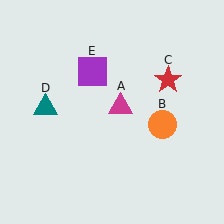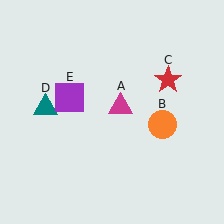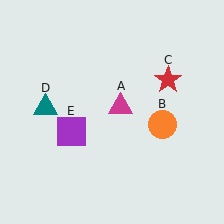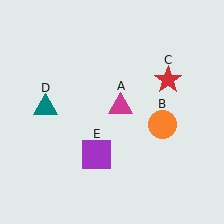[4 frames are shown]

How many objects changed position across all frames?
1 object changed position: purple square (object E).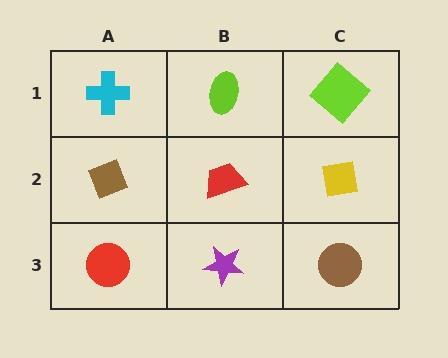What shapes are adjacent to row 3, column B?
A red trapezoid (row 2, column B), a red circle (row 3, column A), a brown circle (row 3, column C).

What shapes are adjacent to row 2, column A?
A cyan cross (row 1, column A), a red circle (row 3, column A), a red trapezoid (row 2, column B).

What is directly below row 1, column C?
A yellow square.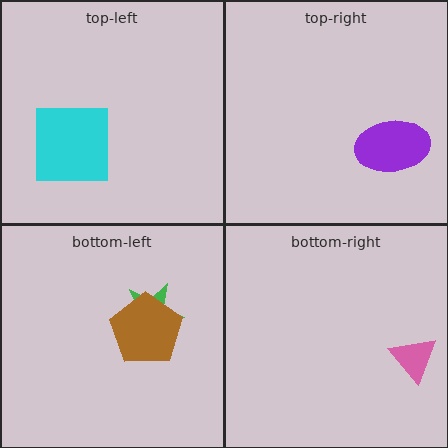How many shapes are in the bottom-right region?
1.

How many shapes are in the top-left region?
1.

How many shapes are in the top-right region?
1.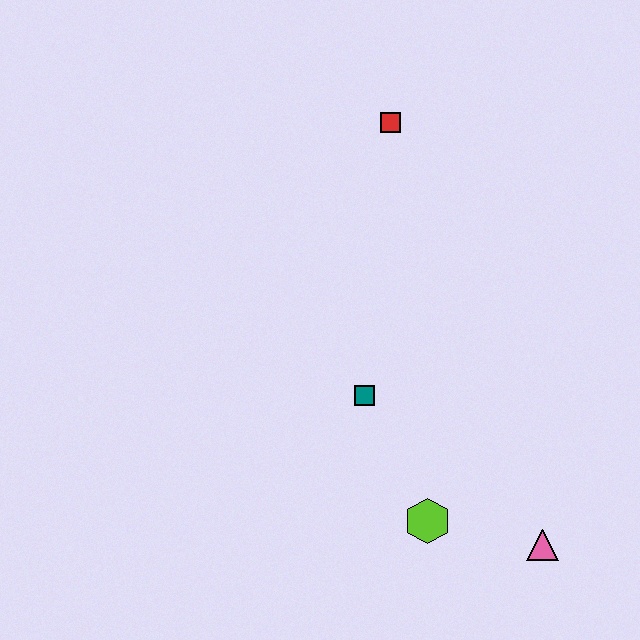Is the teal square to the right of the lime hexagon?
No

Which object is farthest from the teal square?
The red square is farthest from the teal square.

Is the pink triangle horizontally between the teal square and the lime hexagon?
No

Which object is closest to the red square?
The teal square is closest to the red square.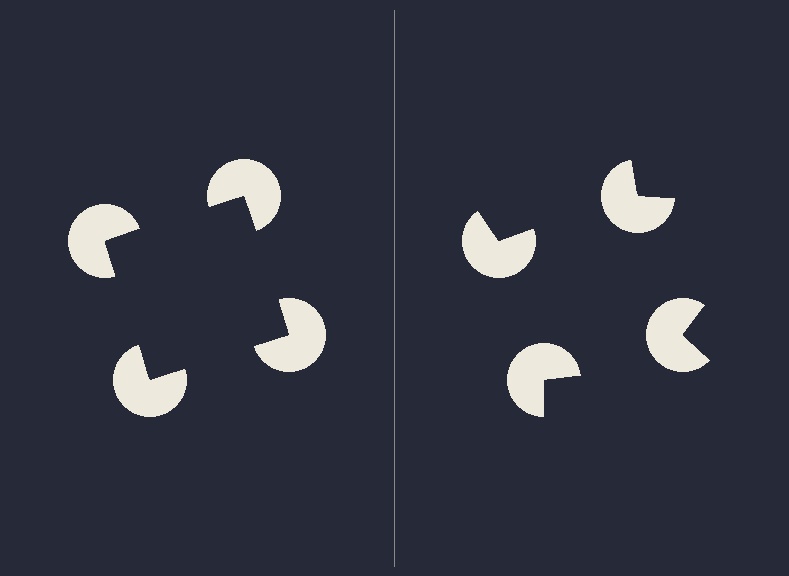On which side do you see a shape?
An illusory square appears on the left side. On the right side the wedge cuts are rotated, so no coherent shape forms.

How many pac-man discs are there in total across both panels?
8 — 4 on each side.